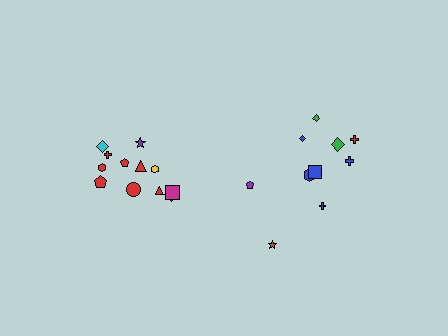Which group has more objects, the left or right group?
The left group.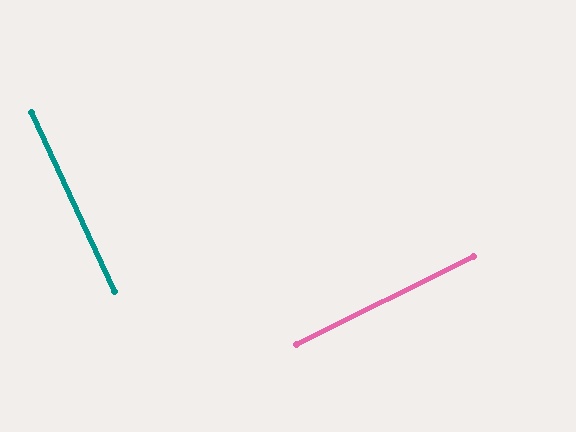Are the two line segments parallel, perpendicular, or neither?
Perpendicular — they meet at approximately 88°.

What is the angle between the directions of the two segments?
Approximately 88 degrees.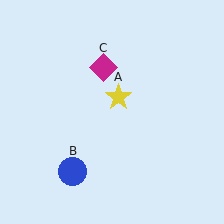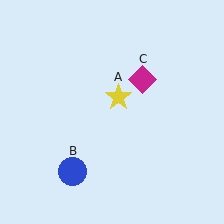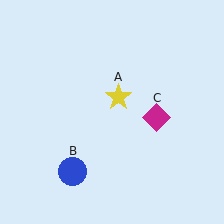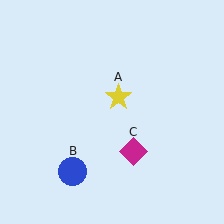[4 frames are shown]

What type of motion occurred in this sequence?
The magenta diamond (object C) rotated clockwise around the center of the scene.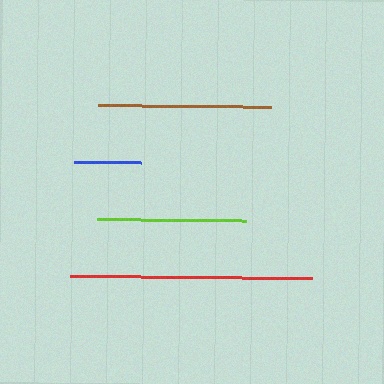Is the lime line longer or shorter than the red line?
The red line is longer than the lime line.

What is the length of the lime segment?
The lime segment is approximately 149 pixels long.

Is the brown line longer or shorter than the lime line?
The brown line is longer than the lime line.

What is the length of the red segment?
The red segment is approximately 241 pixels long.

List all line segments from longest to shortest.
From longest to shortest: red, brown, lime, blue.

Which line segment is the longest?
The red line is the longest at approximately 241 pixels.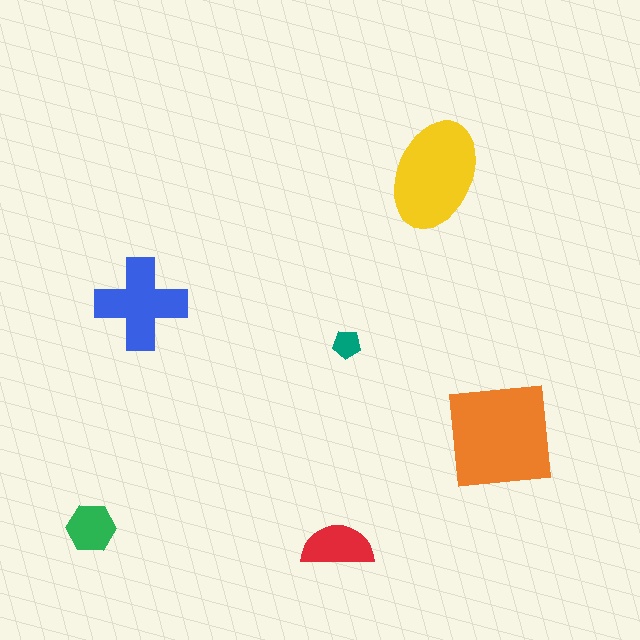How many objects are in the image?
There are 6 objects in the image.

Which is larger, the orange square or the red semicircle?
The orange square.